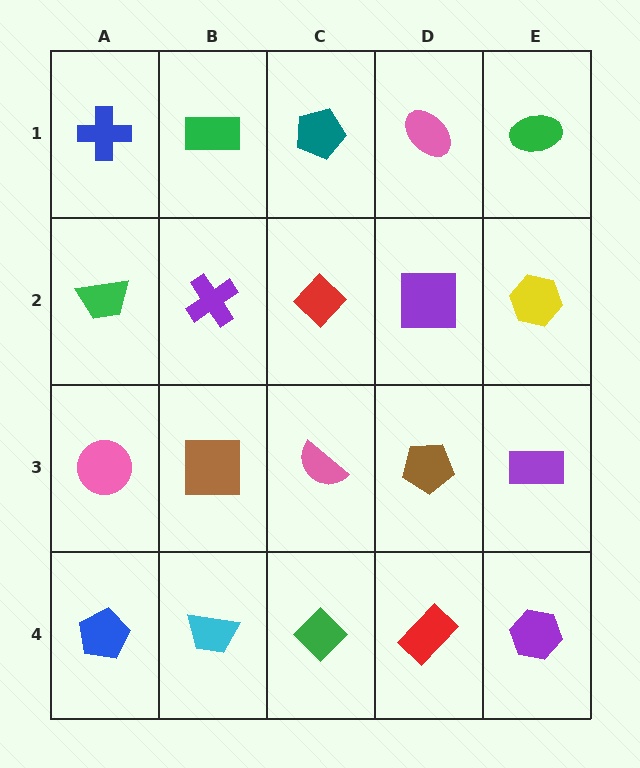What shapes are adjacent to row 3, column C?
A red diamond (row 2, column C), a green diamond (row 4, column C), a brown square (row 3, column B), a brown pentagon (row 3, column D).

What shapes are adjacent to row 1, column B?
A purple cross (row 2, column B), a blue cross (row 1, column A), a teal pentagon (row 1, column C).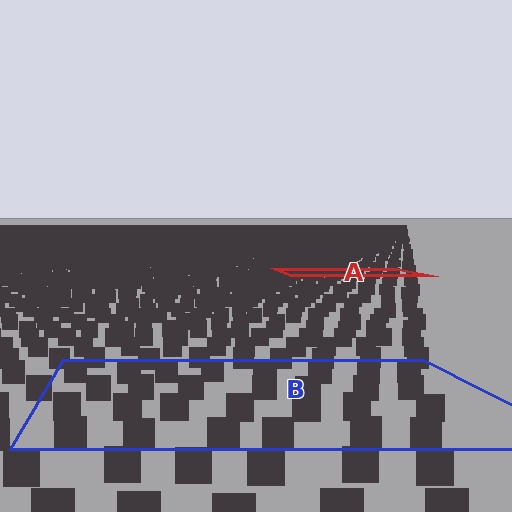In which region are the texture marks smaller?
The texture marks are smaller in region A, because it is farther away.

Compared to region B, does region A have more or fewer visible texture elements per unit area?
Region A has more texture elements per unit area — they are packed more densely because it is farther away.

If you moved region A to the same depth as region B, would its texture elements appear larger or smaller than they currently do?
They would appear larger. At a closer depth, the same texture elements are projected at a bigger on-screen size.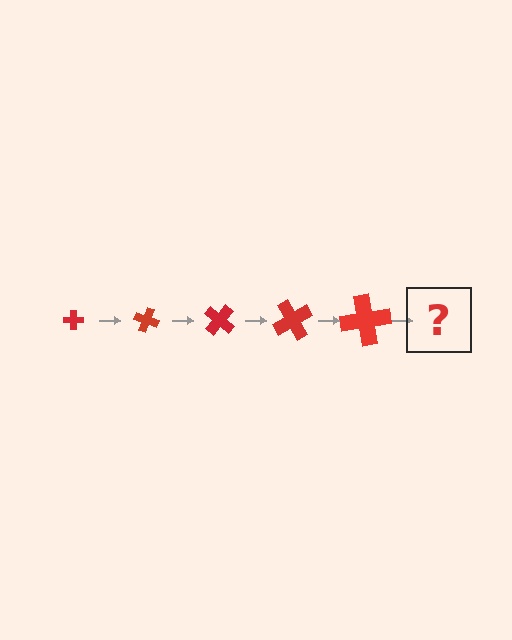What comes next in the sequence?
The next element should be a cross, larger than the previous one and rotated 100 degrees from the start.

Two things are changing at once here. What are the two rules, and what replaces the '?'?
The two rules are that the cross grows larger each step and it rotates 20 degrees each step. The '?' should be a cross, larger than the previous one and rotated 100 degrees from the start.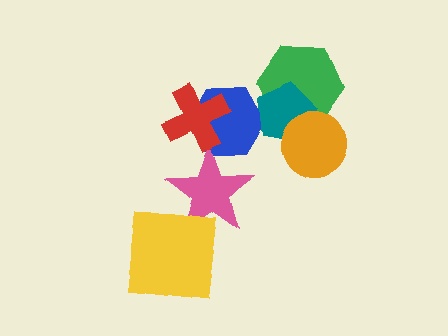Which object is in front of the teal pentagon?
The orange circle is in front of the teal pentagon.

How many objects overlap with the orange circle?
2 objects overlap with the orange circle.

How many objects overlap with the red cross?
1 object overlaps with the red cross.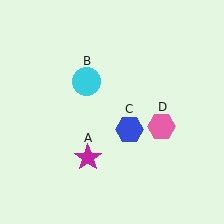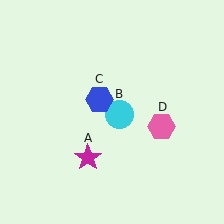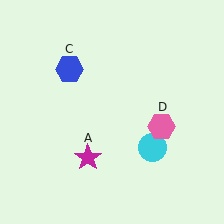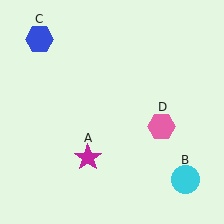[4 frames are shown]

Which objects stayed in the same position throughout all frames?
Magenta star (object A) and pink hexagon (object D) remained stationary.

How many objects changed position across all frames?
2 objects changed position: cyan circle (object B), blue hexagon (object C).